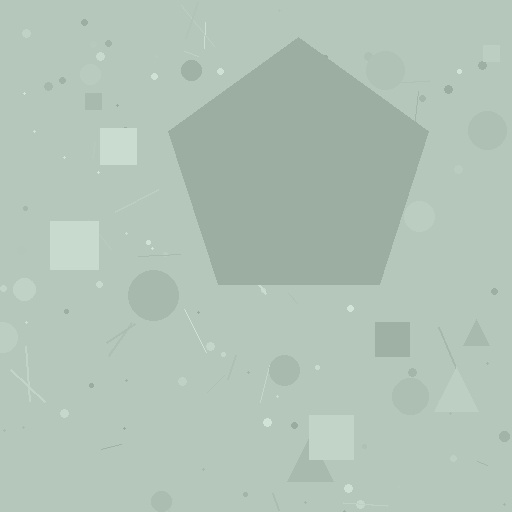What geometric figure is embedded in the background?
A pentagon is embedded in the background.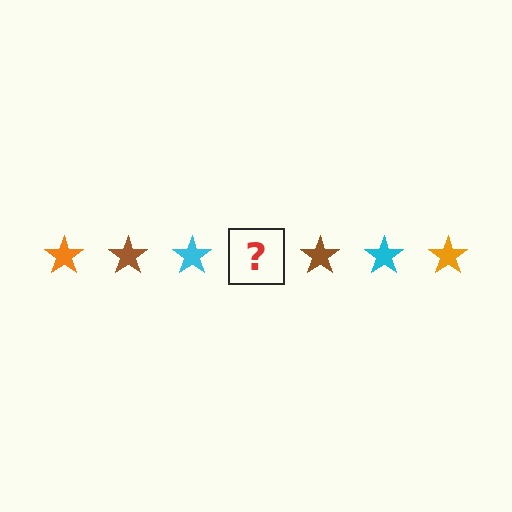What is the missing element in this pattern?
The missing element is an orange star.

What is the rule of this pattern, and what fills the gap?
The rule is that the pattern cycles through orange, brown, cyan stars. The gap should be filled with an orange star.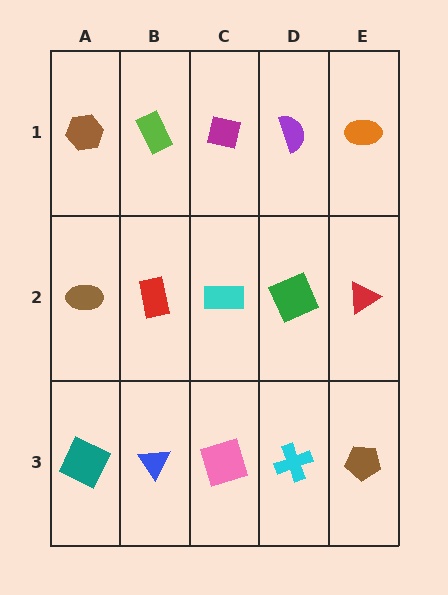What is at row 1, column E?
An orange ellipse.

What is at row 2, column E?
A red triangle.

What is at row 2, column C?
A cyan rectangle.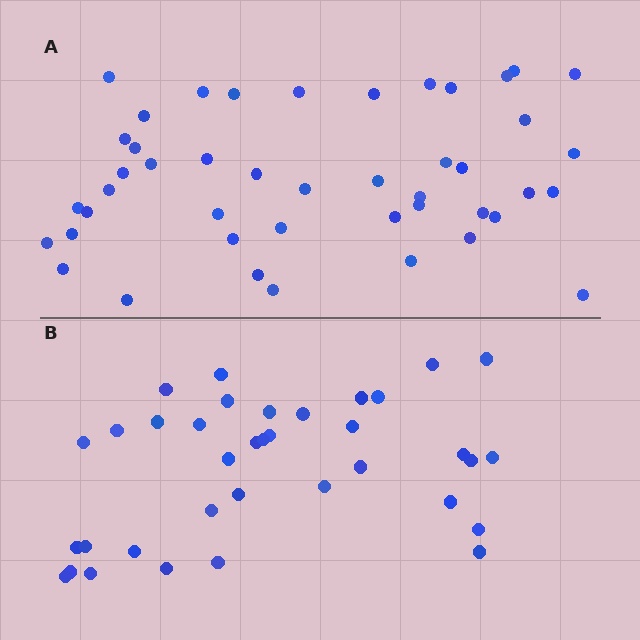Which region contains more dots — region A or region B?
Region A (the top region) has more dots.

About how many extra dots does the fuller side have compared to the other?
Region A has roughly 8 or so more dots than region B.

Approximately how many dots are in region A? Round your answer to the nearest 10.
About 40 dots. (The exact count is 45, which rounds to 40.)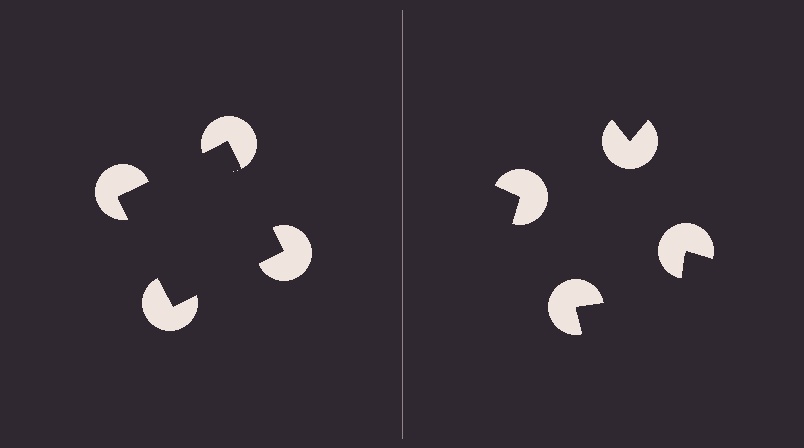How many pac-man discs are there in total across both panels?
8 — 4 on each side.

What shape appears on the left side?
An illusory square.